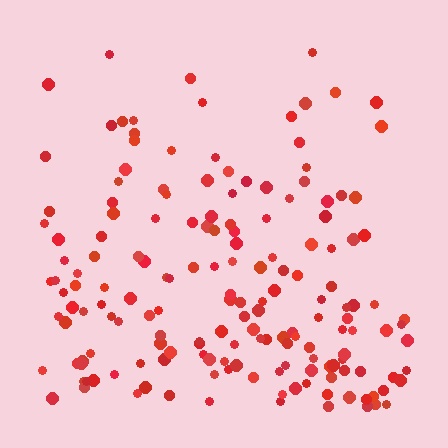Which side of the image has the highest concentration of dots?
The bottom.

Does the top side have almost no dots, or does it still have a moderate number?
Still a moderate number, just noticeably fewer than the bottom.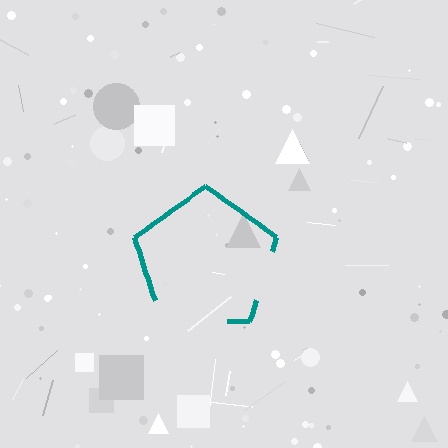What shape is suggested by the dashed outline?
The dashed outline suggests a pentagon.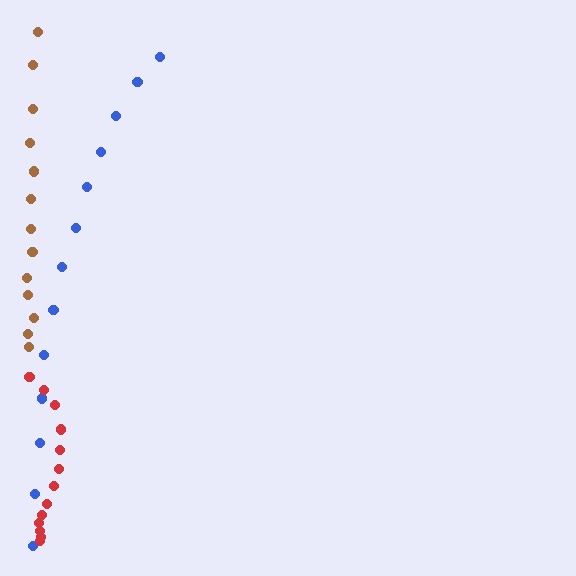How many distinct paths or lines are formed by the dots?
There are 3 distinct paths.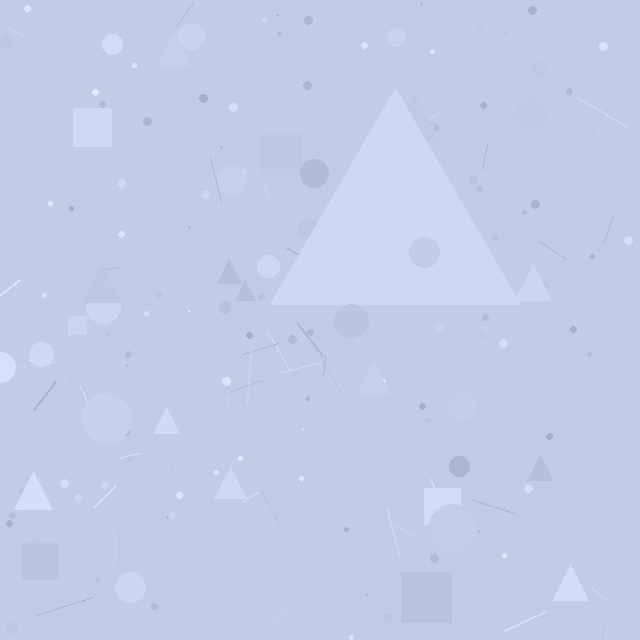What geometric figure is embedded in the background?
A triangle is embedded in the background.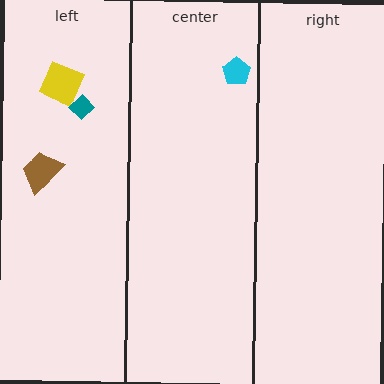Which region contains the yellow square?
The left region.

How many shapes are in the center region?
1.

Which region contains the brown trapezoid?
The left region.